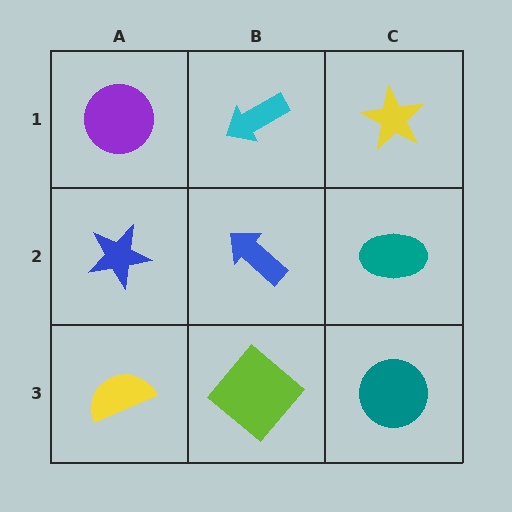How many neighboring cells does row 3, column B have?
3.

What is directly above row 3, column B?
A blue arrow.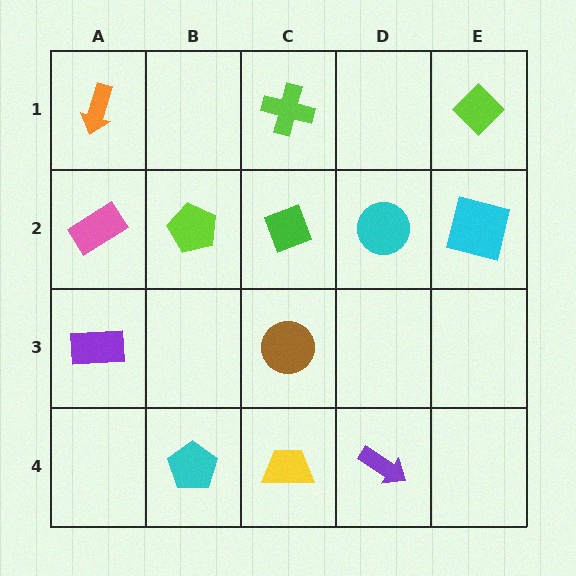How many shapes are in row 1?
3 shapes.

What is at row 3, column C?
A brown circle.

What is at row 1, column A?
An orange arrow.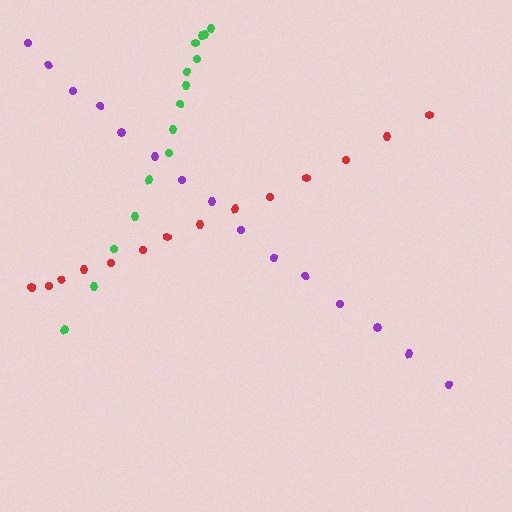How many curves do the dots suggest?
There are 3 distinct paths.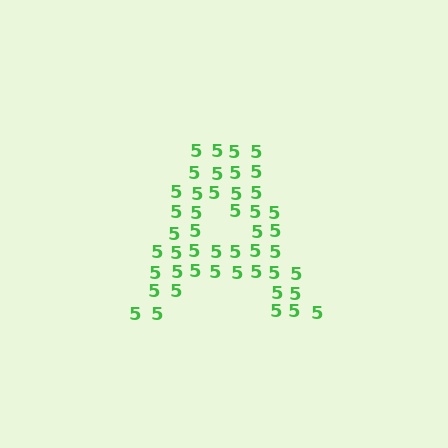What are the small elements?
The small elements are digit 5's.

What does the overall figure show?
The overall figure shows the letter A.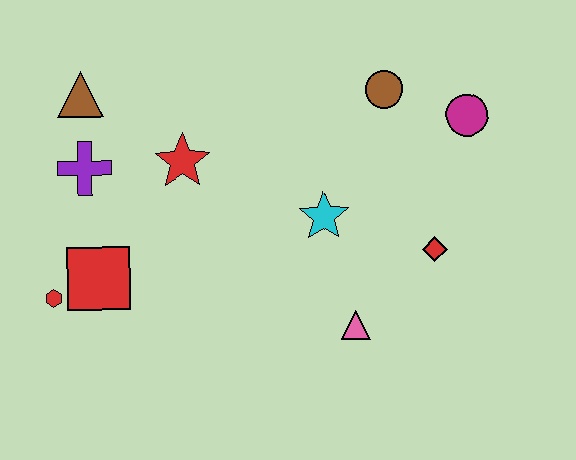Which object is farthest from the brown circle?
The red hexagon is farthest from the brown circle.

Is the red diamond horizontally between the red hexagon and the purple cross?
No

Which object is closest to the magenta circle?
The brown circle is closest to the magenta circle.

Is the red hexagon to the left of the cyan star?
Yes